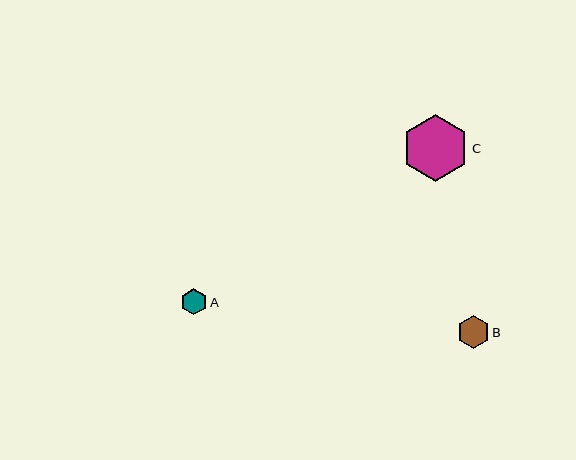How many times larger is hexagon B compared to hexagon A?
Hexagon B is approximately 1.2 times the size of hexagon A.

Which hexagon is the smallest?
Hexagon A is the smallest with a size of approximately 26 pixels.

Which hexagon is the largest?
Hexagon C is the largest with a size of approximately 67 pixels.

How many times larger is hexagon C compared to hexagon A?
Hexagon C is approximately 2.6 times the size of hexagon A.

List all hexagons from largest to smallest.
From largest to smallest: C, B, A.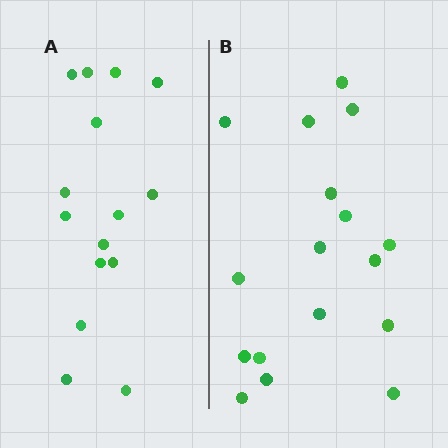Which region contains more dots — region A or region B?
Region B (the right region) has more dots.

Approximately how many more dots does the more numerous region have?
Region B has just a few more — roughly 2 or 3 more dots than region A.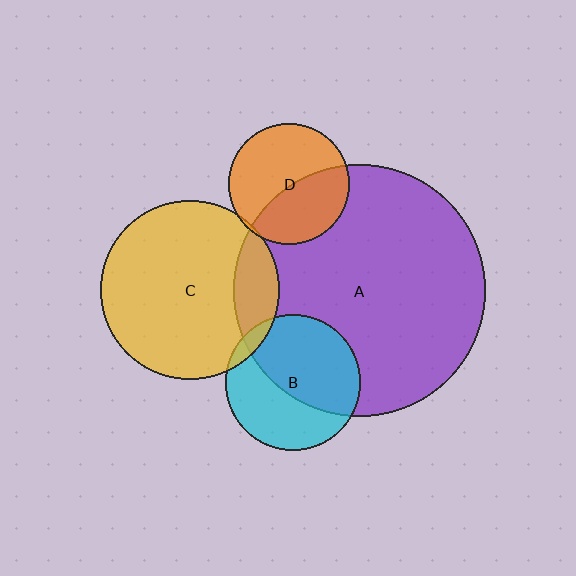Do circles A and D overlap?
Yes.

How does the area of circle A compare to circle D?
Approximately 4.3 times.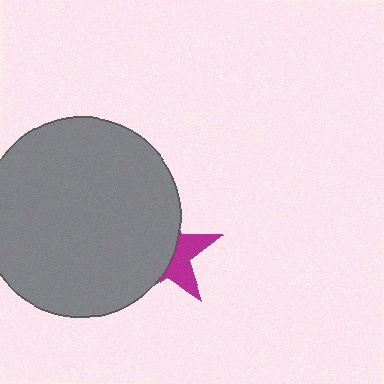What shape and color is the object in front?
The object in front is a gray circle.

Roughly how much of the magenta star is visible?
A small part of it is visible (roughly 38%).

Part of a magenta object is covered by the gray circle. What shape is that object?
It is a star.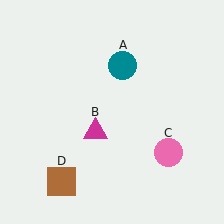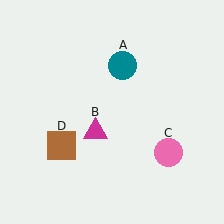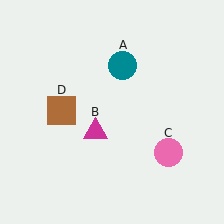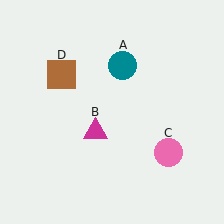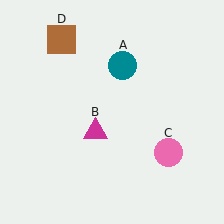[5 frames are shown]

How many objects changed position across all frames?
1 object changed position: brown square (object D).